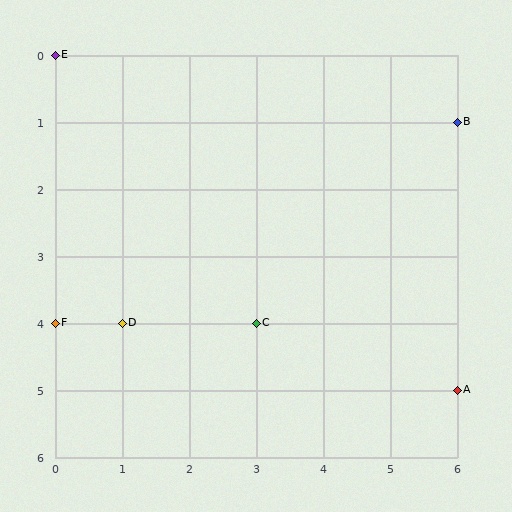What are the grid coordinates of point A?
Point A is at grid coordinates (6, 5).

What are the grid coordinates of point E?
Point E is at grid coordinates (0, 0).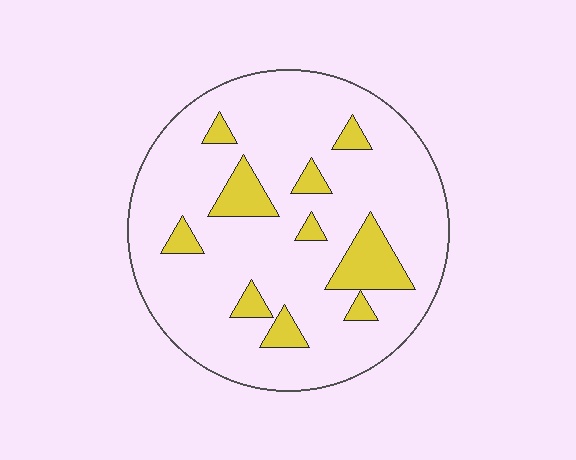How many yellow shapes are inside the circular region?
10.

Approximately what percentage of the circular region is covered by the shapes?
Approximately 15%.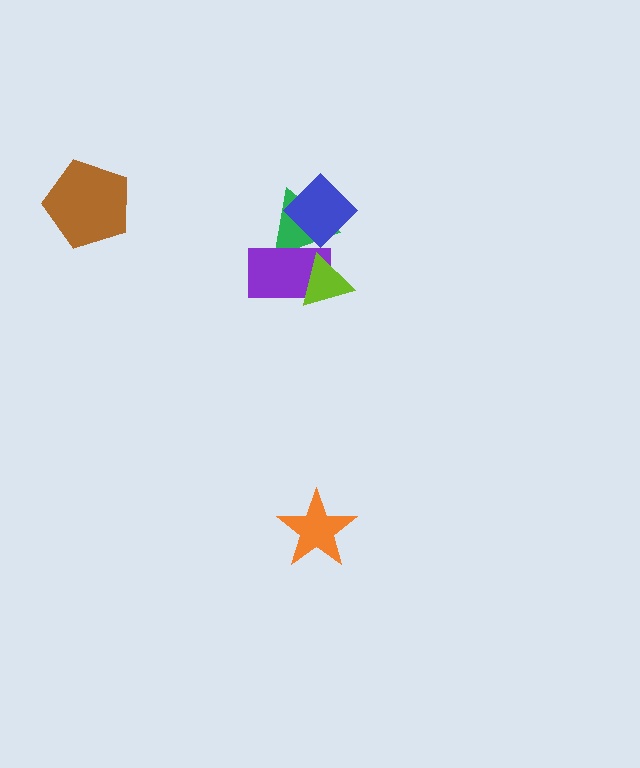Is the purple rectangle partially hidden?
Yes, it is partially covered by another shape.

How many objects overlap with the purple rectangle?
3 objects overlap with the purple rectangle.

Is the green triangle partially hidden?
Yes, it is partially covered by another shape.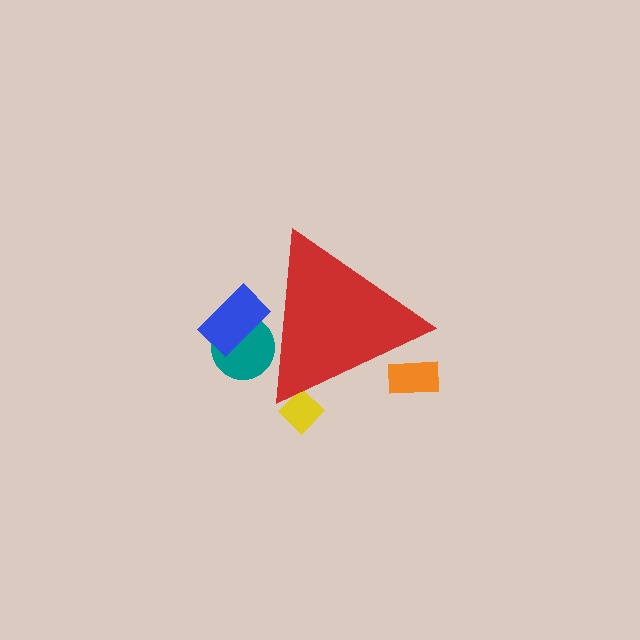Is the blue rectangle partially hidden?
Yes, the blue rectangle is partially hidden behind the red triangle.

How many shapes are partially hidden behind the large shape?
4 shapes are partially hidden.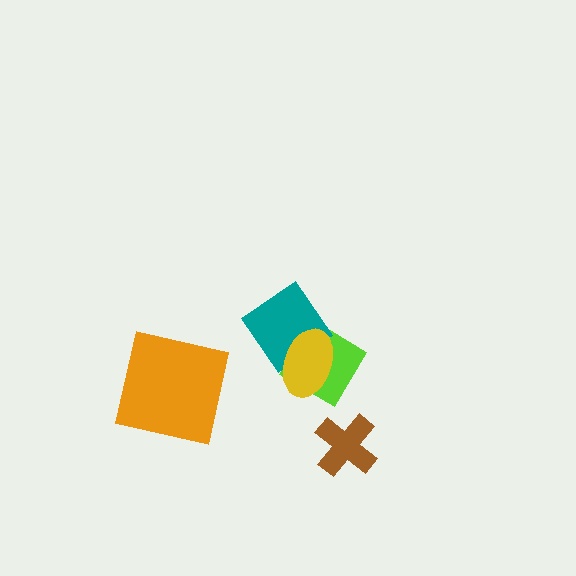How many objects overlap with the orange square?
0 objects overlap with the orange square.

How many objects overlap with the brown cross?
0 objects overlap with the brown cross.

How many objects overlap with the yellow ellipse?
2 objects overlap with the yellow ellipse.